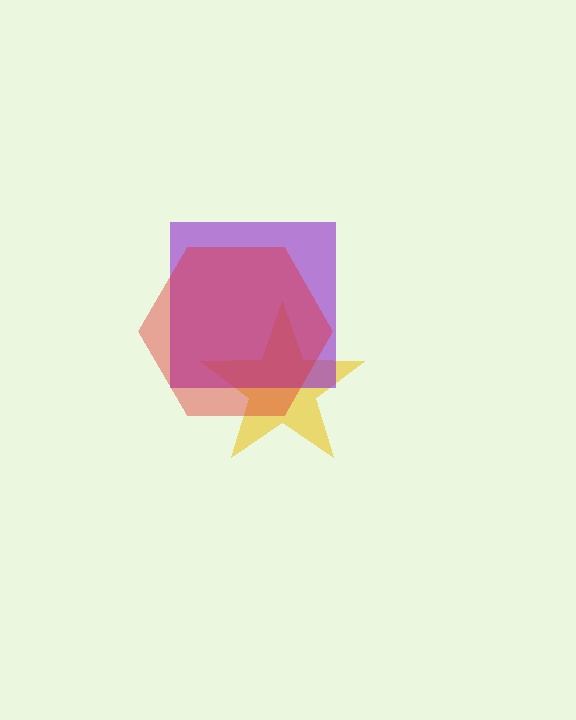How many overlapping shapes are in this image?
There are 3 overlapping shapes in the image.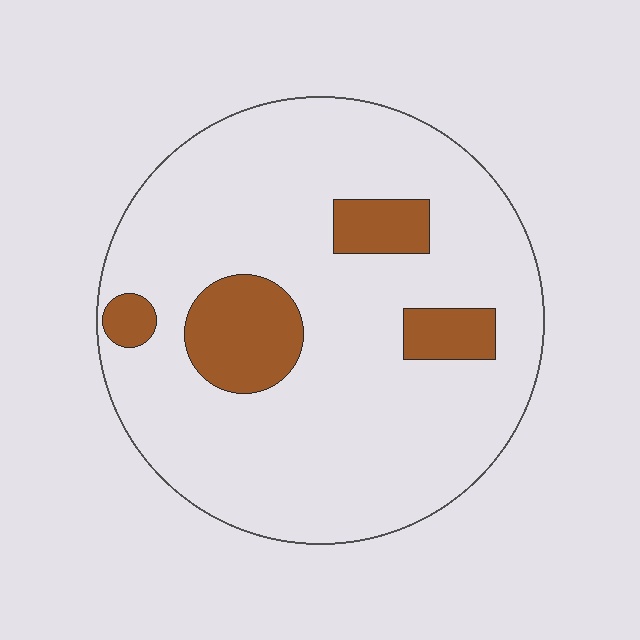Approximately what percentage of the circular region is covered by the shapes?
Approximately 15%.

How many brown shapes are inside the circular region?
4.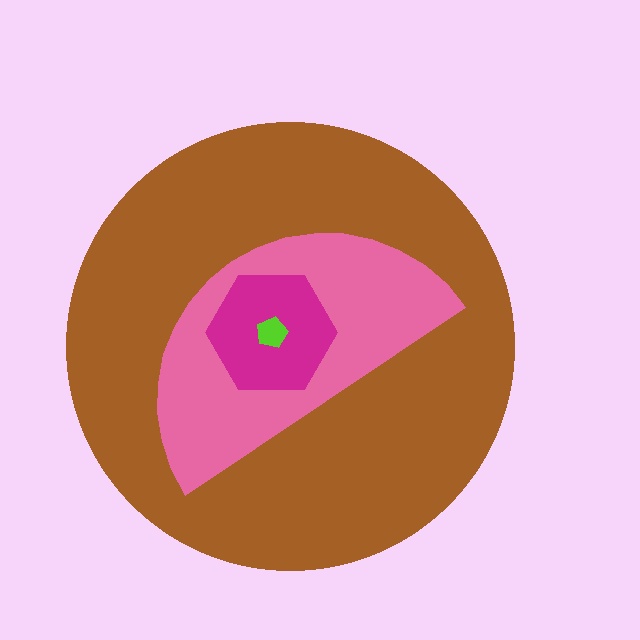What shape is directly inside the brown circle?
The pink semicircle.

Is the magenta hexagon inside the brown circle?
Yes.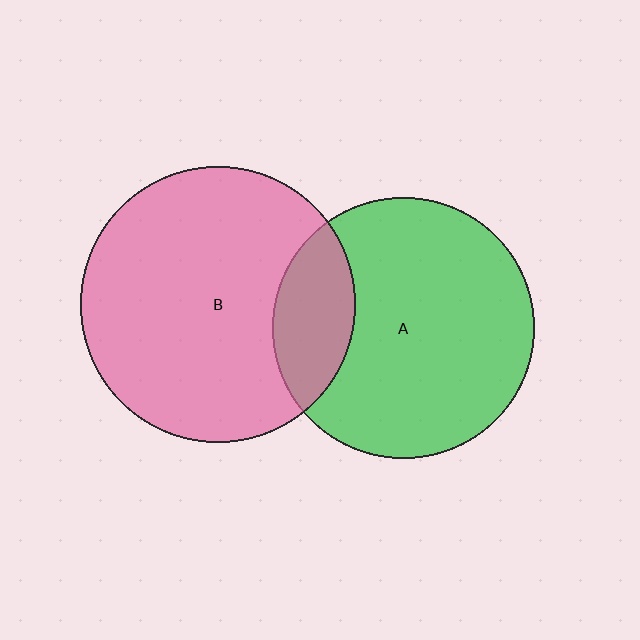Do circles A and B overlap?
Yes.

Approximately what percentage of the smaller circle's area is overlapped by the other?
Approximately 20%.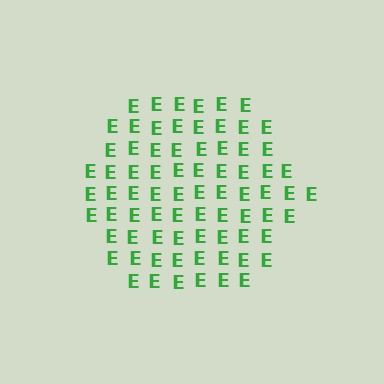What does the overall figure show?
The overall figure shows a hexagon.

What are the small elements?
The small elements are letter E's.